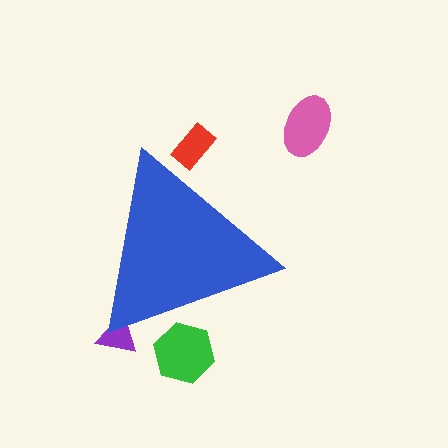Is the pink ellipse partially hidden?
No, the pink ellipse is fully visible.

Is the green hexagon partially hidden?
Yes, the green hexagon is partially hidden behind the blue triangle.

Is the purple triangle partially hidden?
Yes, the purple triangle is partially hidden behind the blue triangle.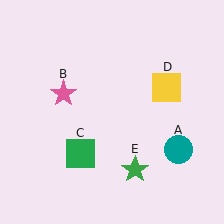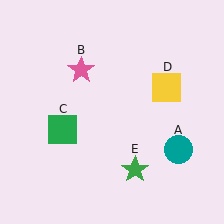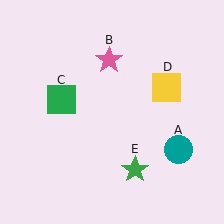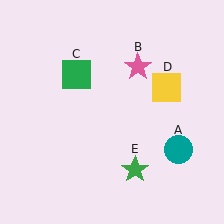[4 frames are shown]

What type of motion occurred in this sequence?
The pink star (object B), green square (object C) rotated clockwise around the center of the scene.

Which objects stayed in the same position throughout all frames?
Teal circle (object A) and yellow square (object D) and green star (object E) remained stationary.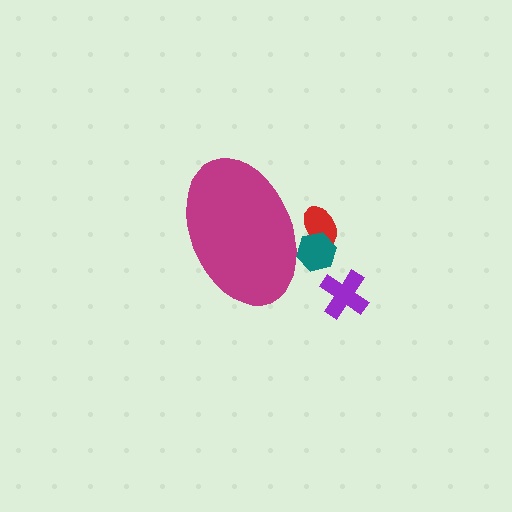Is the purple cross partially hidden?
No, the purple cross is fully visible.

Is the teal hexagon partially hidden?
Yes, the teal hexagon is partially hidden behind the magenta ellipse.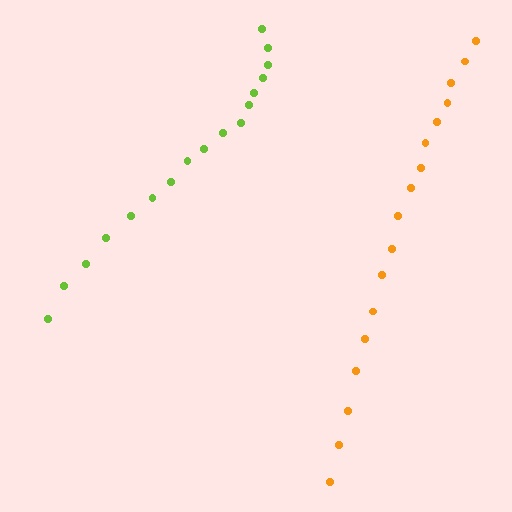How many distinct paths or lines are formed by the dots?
There are 2 distinct paths.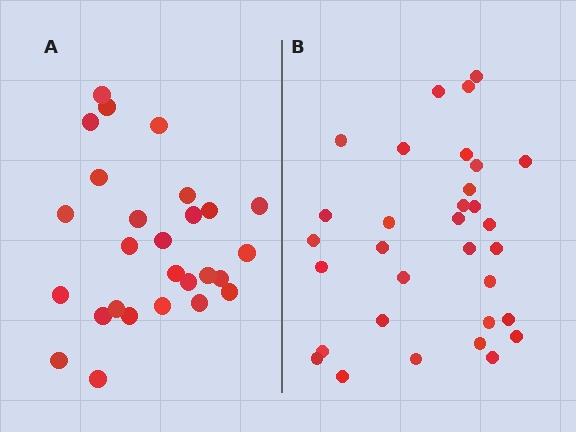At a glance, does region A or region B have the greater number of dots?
Region B (the right region) has more dots.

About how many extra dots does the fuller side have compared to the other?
Region B has about 5 more dots than region A.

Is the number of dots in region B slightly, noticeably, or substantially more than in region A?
Region B has only slightly more — the two regions are fairly close. The ratio is roughly 1.2 to 1.